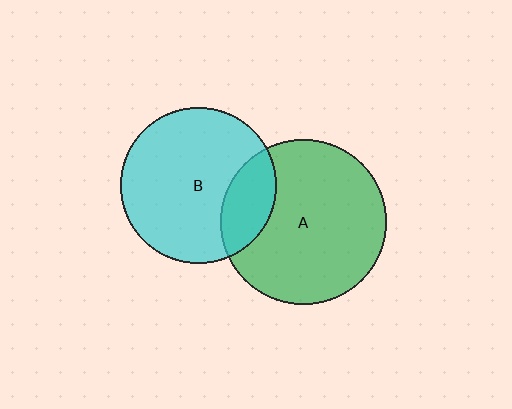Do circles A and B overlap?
Yes.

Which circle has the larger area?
Circle A (green).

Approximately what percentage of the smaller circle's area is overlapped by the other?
Approximately 20%.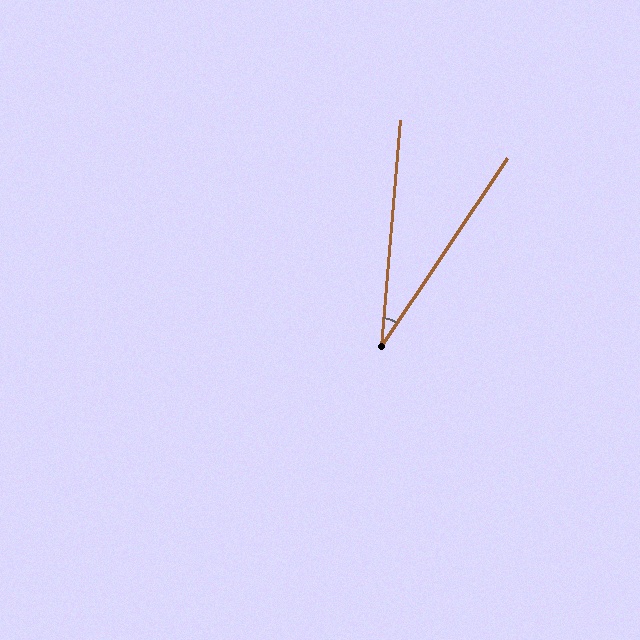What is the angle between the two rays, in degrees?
Approximately 29 degrees.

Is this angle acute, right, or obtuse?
It is acute.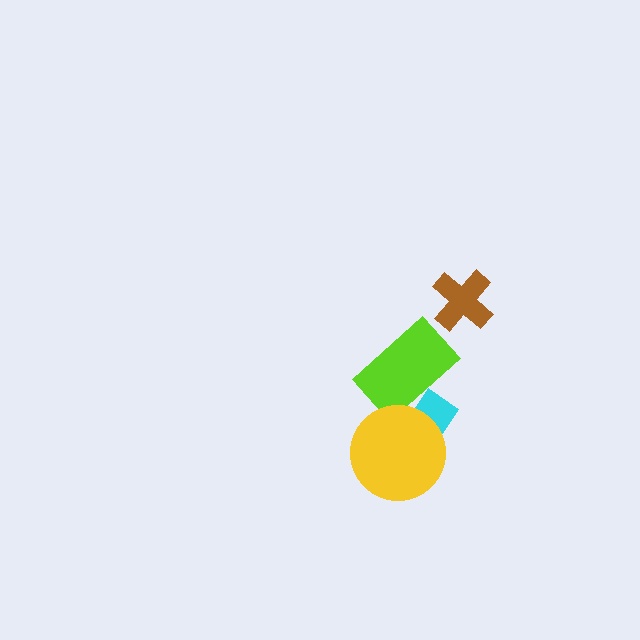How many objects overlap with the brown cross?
0 objects overlap with the brown cross.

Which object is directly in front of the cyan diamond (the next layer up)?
The lime rectangle is directly in front of the cyan diamond.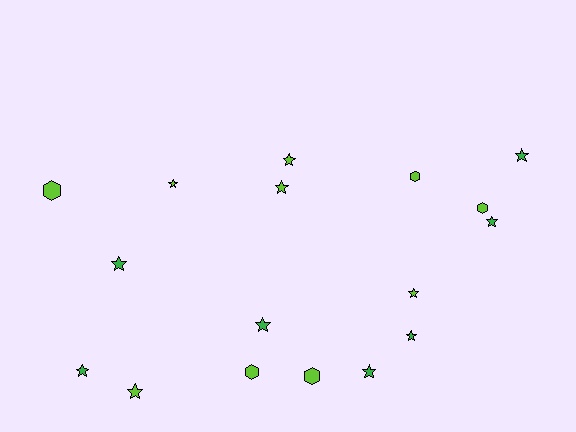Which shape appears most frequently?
Star, with 12 objects.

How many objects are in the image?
There are 17 objects.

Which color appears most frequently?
Lime, with 10 objects.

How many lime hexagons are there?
There are 5 lime hexagons.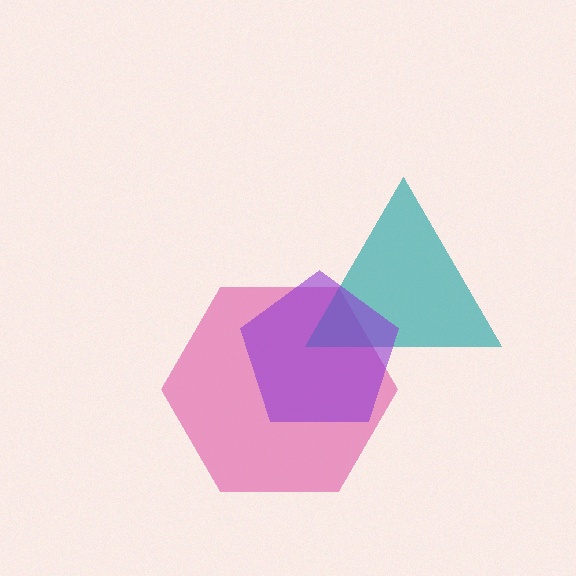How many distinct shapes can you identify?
There are 3 distinct shapes: a pink hexagon, a teal triangle, a purple pentagon.